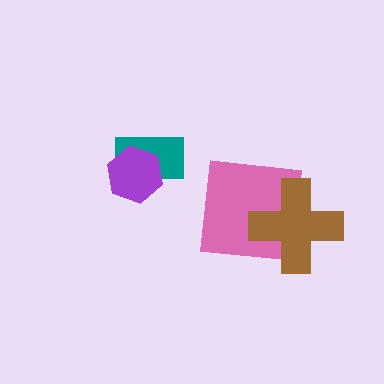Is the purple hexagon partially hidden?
No, no other shape covers it.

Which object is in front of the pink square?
The brown cross is in front of the pink square.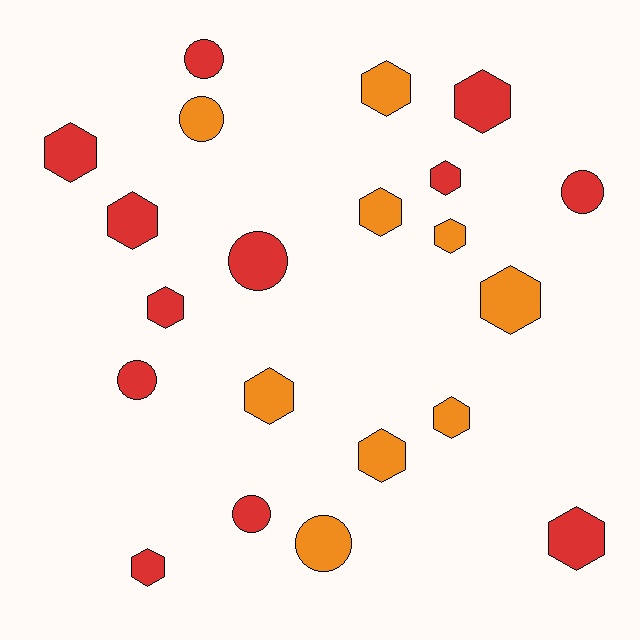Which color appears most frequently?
Red, with 12 objects.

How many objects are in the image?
There are 21 objects.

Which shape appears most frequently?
Hexagon, with 14 objects.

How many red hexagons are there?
There are 7 red hexagons.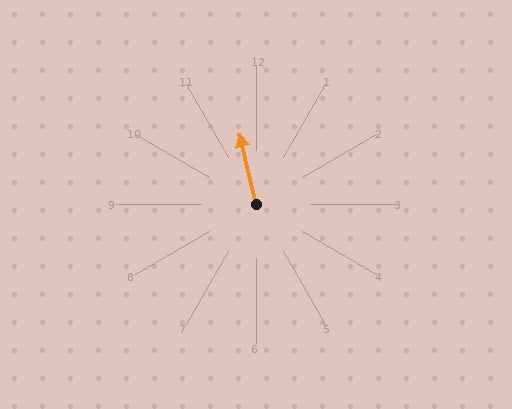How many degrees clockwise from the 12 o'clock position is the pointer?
Approximately 347 degrees.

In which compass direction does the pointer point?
North.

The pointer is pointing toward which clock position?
Roughly 12 o'clock.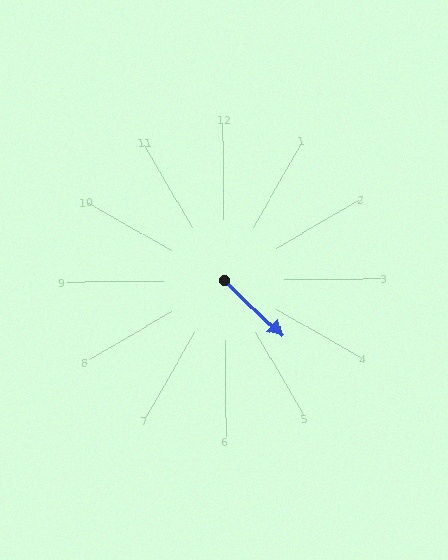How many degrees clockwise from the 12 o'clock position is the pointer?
Approximately 134 degrees.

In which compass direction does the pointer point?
Southeast.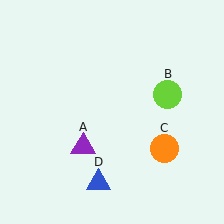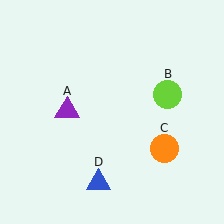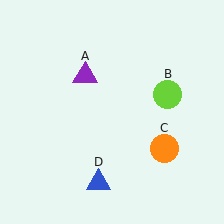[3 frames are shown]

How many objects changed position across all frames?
1 object changed position: purple triangle (object A).